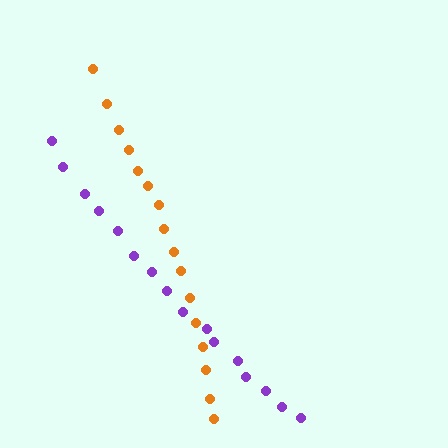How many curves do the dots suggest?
There are 2 distinct paths.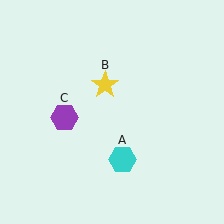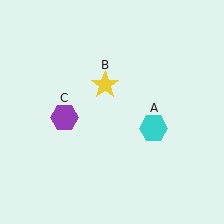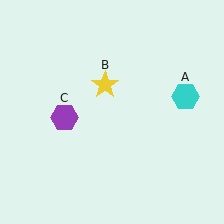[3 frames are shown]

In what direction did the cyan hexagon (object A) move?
The cyan hexagon (object A) moved up and to the right.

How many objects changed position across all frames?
1 object changed position: cyan hexagon (object A).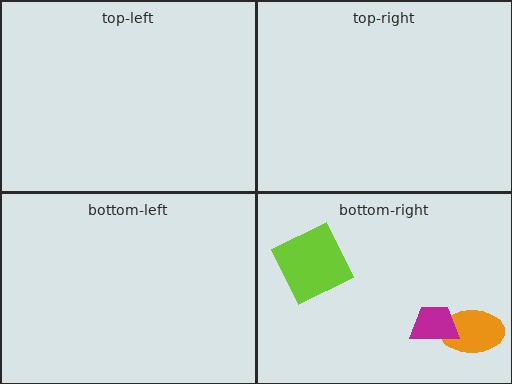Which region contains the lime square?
The bottom-right region.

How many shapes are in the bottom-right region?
3.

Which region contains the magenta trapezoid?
The bottom-right region.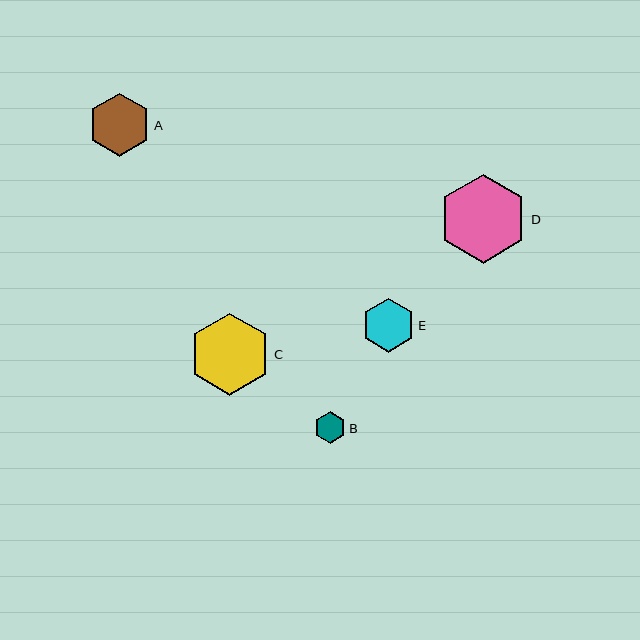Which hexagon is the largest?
Hexagon D is the largest with a size of approximately 89 pixels.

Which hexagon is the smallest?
Hexagon B is the smallest with a size of approximately 32 pixels.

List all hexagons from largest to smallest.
From largest to smallest: D, C, A, E, B.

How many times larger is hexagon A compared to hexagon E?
Hexagon A is approximately 1.2 times the size of hexagon E.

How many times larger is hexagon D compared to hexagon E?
Hexagon D is approximately 1.6 times the size of hexagon E.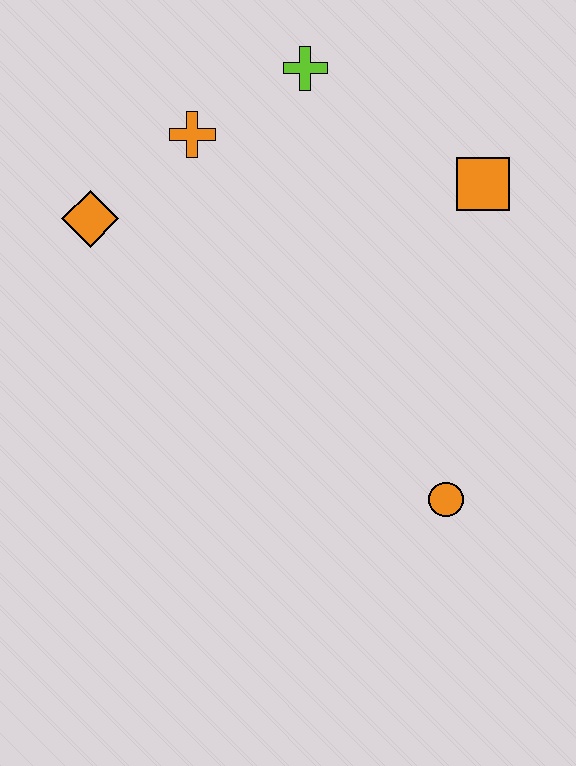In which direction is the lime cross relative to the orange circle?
The lime cross is above the orange circle.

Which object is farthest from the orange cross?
The orange circle is farthest from the orange cross.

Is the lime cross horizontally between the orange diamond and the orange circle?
Yes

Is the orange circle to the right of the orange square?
No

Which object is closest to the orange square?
The lime cross is closest to the orange square.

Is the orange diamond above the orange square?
No